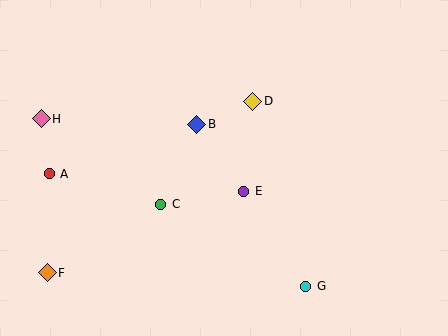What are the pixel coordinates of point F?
Point F is at (47, 273).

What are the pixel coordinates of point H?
Point H is at (41, 119).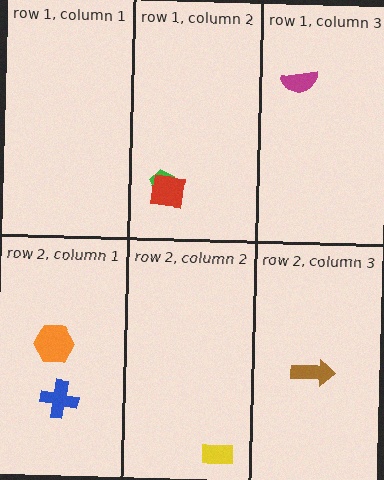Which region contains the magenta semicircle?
The row 1, column 3 region.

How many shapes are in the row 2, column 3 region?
1.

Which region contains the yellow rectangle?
The row 2, column 2 region.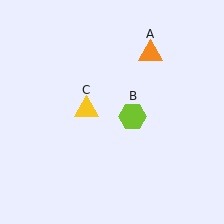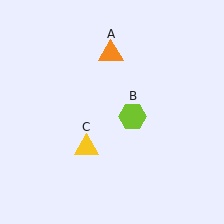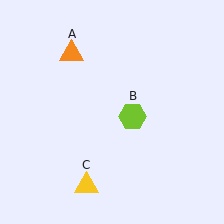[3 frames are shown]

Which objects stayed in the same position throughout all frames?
Lime hexagon (object B) remained stationary.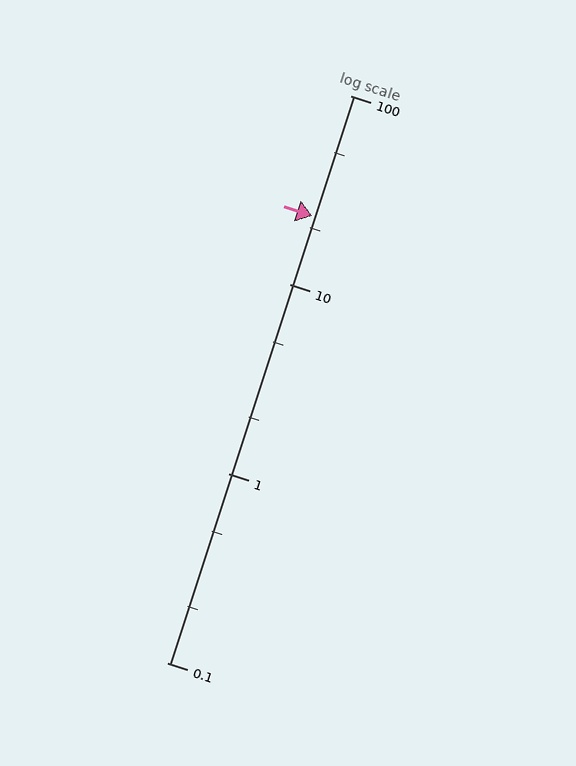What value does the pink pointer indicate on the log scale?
The pointer indicates approximately 23.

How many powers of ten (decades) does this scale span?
The scale spans 3 decades, from 0.1 to 100.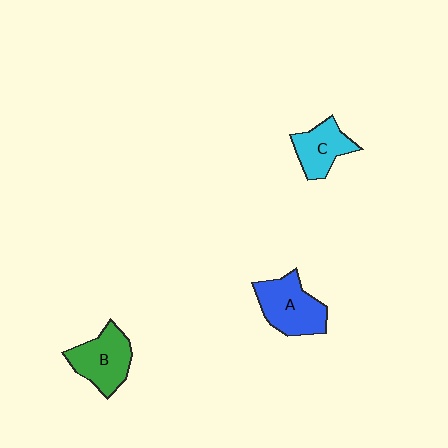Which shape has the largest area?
Shape A (blue).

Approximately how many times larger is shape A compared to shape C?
Approximately 1.3 times.